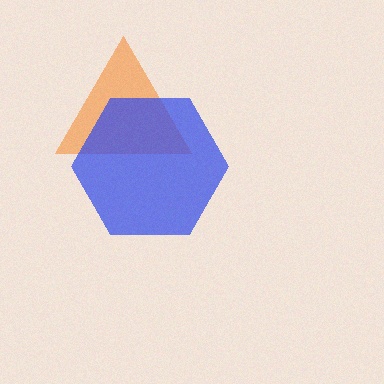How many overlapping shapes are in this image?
There are 2 overlapping shapes in the image.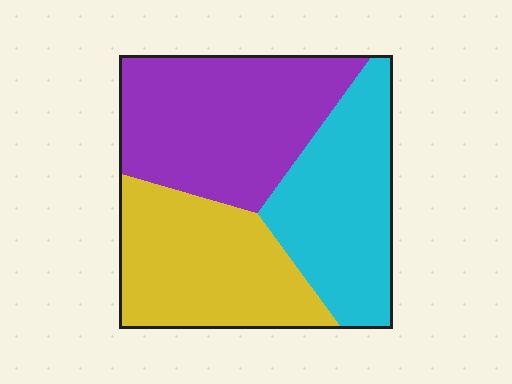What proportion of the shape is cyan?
Cyan takes up about one third (1/3) of the shape.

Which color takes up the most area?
Purple, at roughly 40%.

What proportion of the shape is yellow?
Yellow covers roughly 30% of the shape.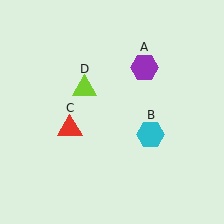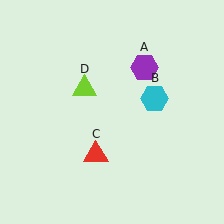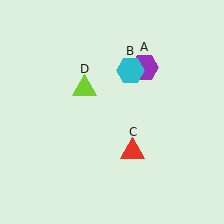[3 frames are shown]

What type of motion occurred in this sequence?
The cyan hexagon (object B), red triangle (object C) rotated counterclockwise around the center of the scene.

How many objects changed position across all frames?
2 objects changed position: cyan hexagon (object B), red triangle (object C).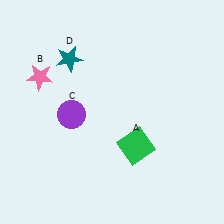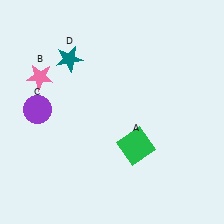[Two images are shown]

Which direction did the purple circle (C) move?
The purple circle (C) moved left.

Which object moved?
The purple circle (C) moved left.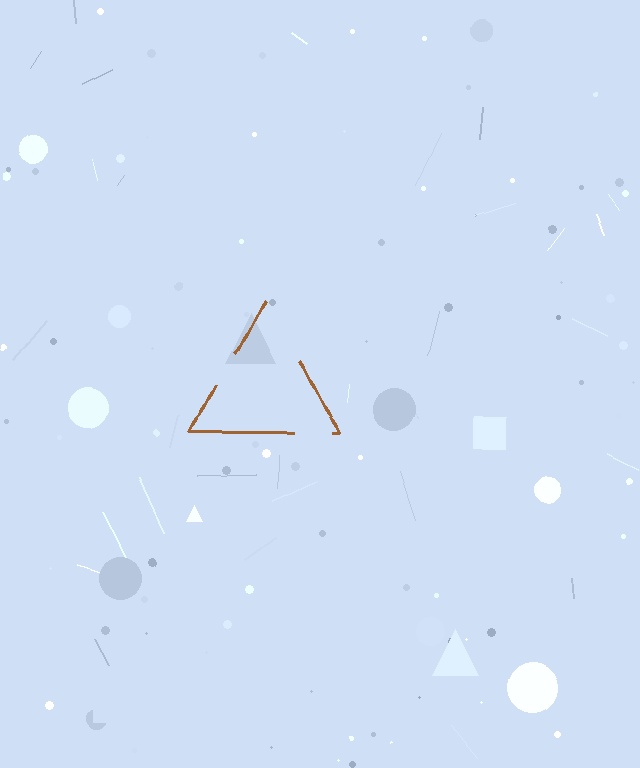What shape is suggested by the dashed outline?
The dashed outline suggests a triangle.